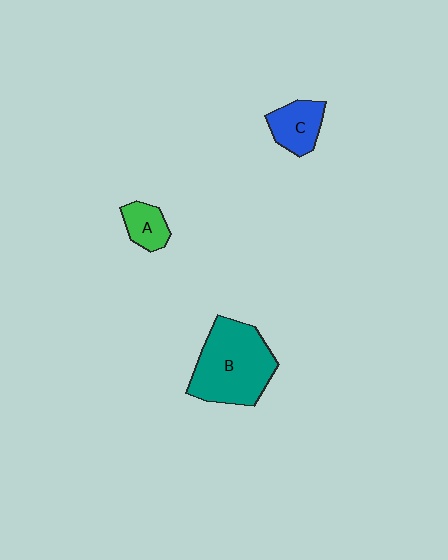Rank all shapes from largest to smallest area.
From largest to smallest: B (teal), C (blue), A (green).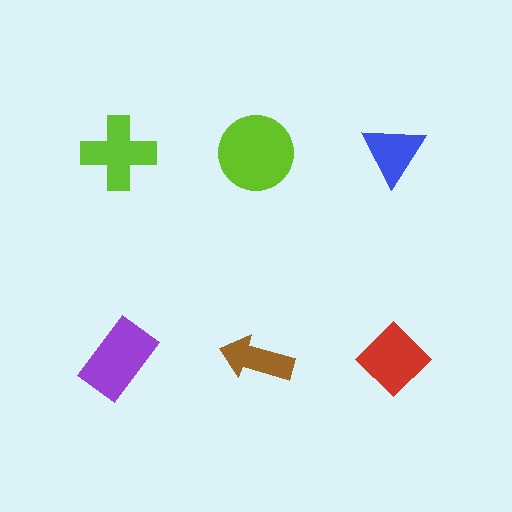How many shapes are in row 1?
3 shapes.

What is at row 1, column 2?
A lime circle.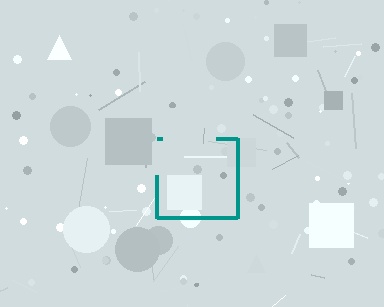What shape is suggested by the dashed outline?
The dashed outline suggests a square.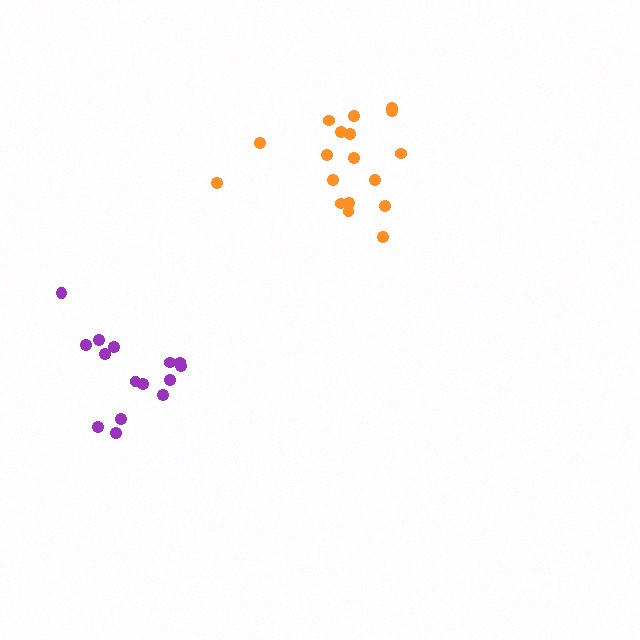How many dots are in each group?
Group 1: 15 dots, Group 2: 18 dots (33 total).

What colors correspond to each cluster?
The clusters are colored: purple, orange.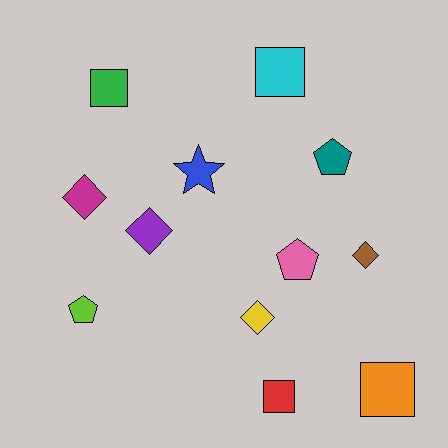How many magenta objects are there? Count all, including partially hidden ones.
There is 1 magenta object.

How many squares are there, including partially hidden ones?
There are 4 squares.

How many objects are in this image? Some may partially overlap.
There are 12 objects.